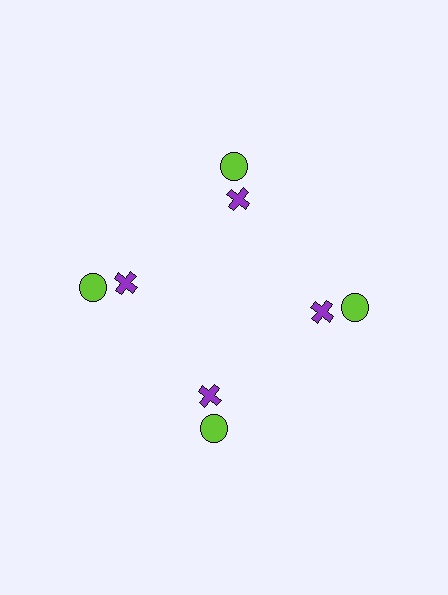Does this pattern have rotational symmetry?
Yes, this pattern has 4-fold rotational symmetry. It looks the same after rotating 90 degrees around the center.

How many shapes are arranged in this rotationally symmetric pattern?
There are 8 shapes, arranged in 4 groups of 2.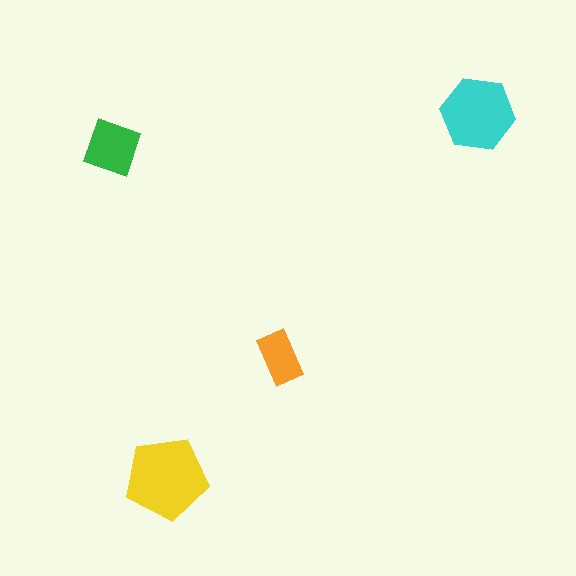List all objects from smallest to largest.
The orange rectangle, the green square, the cyan hexagon, the yellow pentagon.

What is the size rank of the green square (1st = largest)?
3rd.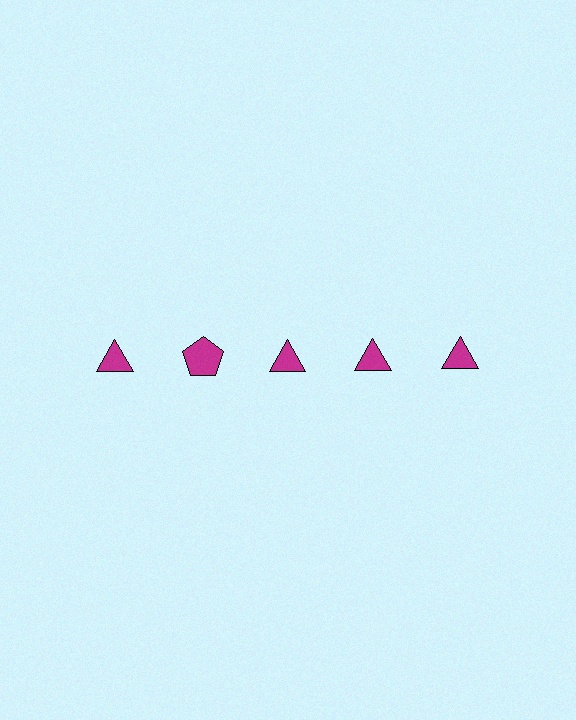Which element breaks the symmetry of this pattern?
The magenta pentagon in the top row, second from left column breaks the symmetry. All other shapes are magenta triangles.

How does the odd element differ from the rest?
It has a different shape: pentagon instead of triangle.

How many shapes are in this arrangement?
There are 5 shapes arranged in a grid pattern.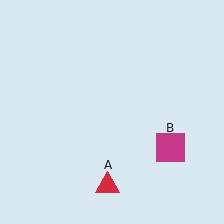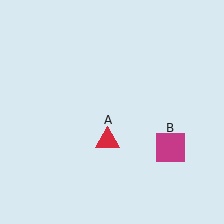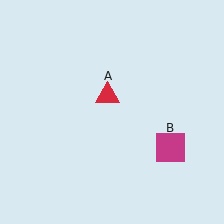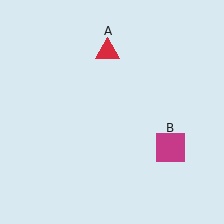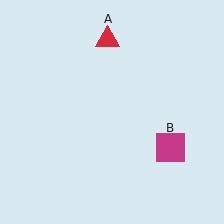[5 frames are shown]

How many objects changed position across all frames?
1 object changed position: red triangle (object A).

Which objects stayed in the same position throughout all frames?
Magenta square (object B) remained stationary.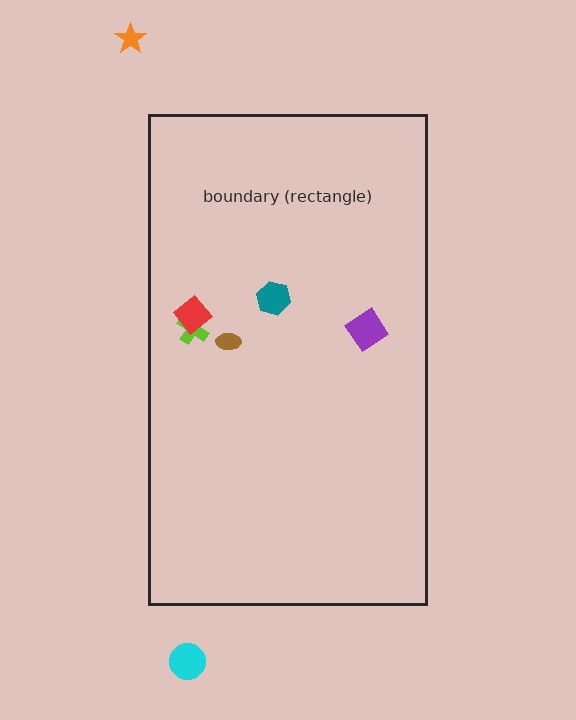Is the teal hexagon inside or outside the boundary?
Inside.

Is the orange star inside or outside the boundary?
Outside.